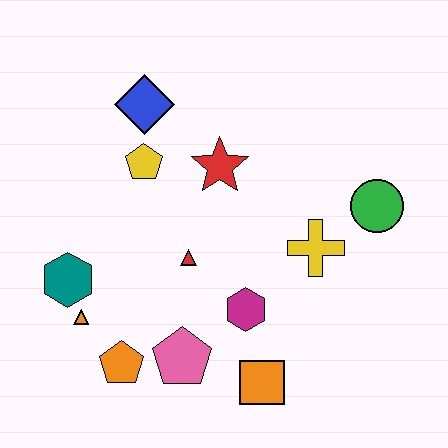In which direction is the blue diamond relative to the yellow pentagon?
The blue diamond is above the yellow pentagon.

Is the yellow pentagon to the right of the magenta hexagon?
No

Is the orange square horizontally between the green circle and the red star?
Yes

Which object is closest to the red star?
The yellow pentagon is closest to the red star.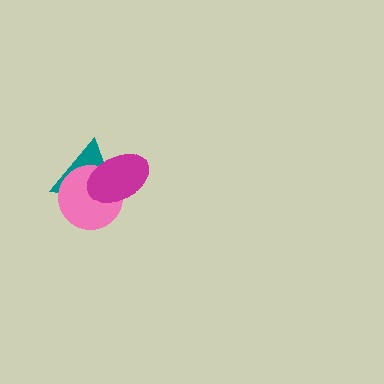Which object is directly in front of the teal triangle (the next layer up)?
The pink circle is directly in front of the teal triangle.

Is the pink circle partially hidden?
Yes, it is partially covered by another shape.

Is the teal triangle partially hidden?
Yes, it is partially covered by another shape.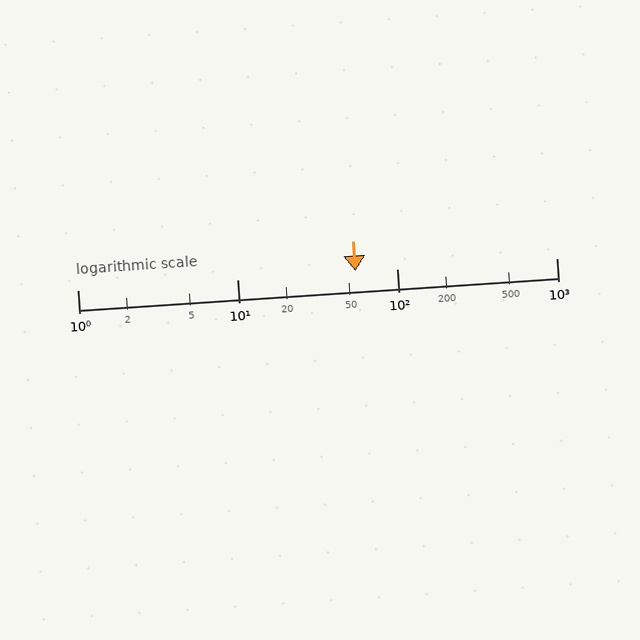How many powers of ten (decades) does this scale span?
The scale spans 3 decades, from 1 to 1000.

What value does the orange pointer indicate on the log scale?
The pointer indicates approximately 55.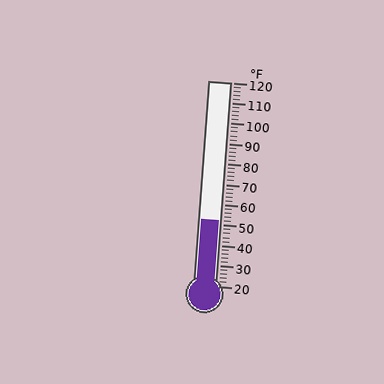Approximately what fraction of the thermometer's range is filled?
The thermometer is filled to approximately 30% of its range.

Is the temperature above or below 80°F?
The temperature is below 80°F.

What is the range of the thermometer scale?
The thermometer scale ranges from 20°F to 120°F.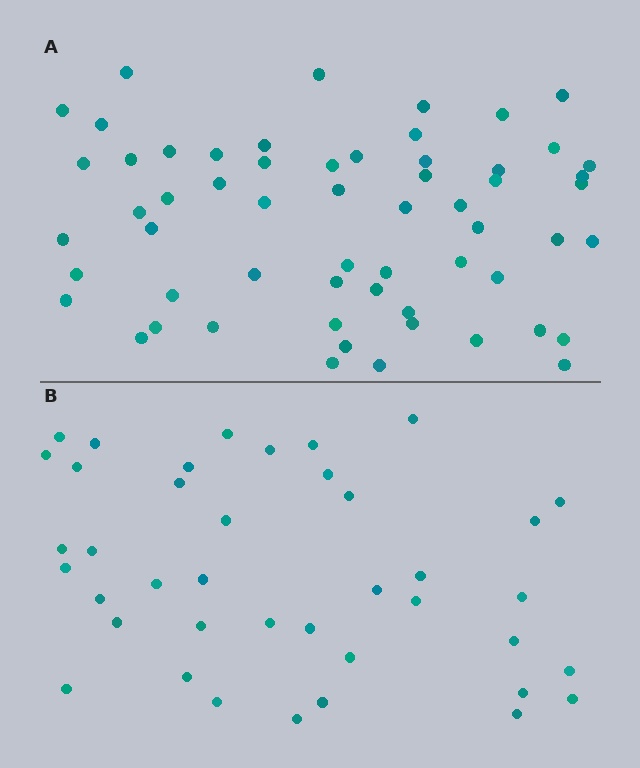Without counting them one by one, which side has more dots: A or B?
Region A (the top region) has more dots.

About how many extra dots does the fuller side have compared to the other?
Region A has approximately 20 more dots than region B.